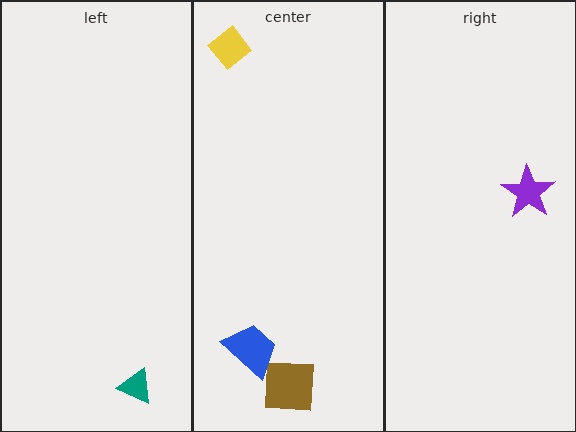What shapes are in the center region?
The brown square, the yellow diamond, the blue trapezoid.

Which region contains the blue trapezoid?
The center region.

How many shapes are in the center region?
3.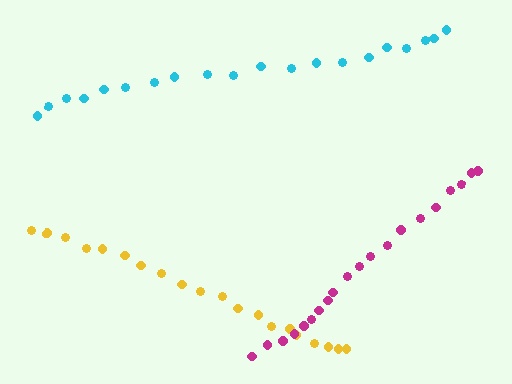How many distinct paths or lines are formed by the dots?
There are 3 distinct paths.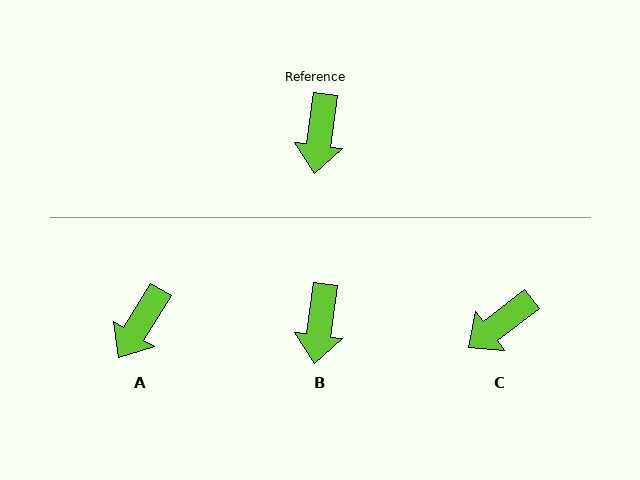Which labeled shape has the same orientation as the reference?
B.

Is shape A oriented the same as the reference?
No, it is off by about 24 degrees.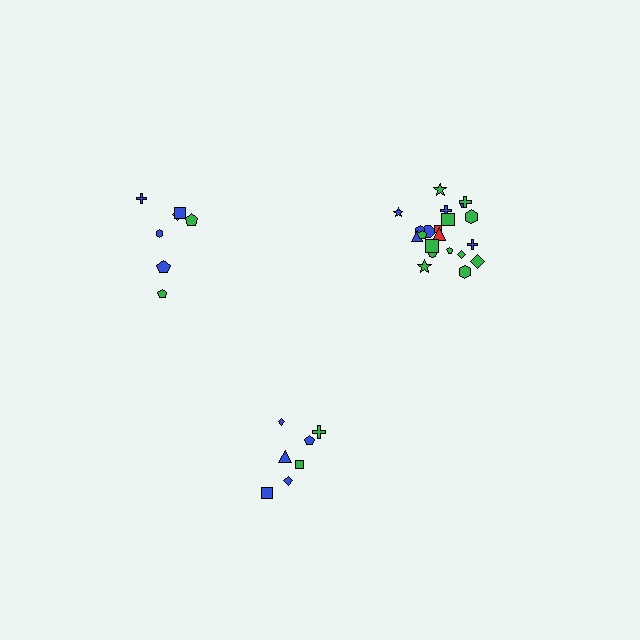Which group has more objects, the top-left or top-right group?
The top-right group.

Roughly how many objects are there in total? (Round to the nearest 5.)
Roughly 35 objects in total.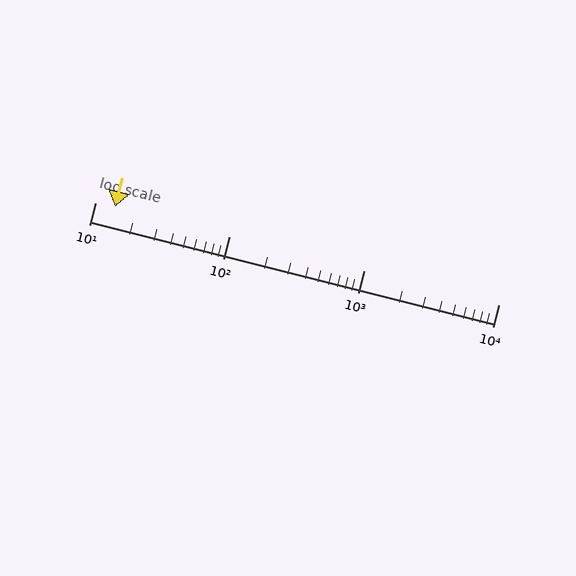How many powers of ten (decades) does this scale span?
The scale spans 3 decades, from 10 to 10000.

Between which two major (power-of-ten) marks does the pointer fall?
The pointer is between 10 and 100.